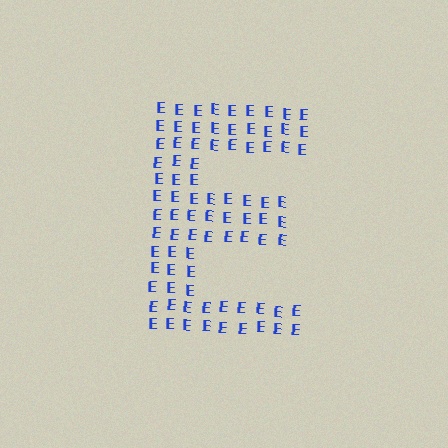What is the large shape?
The large shape is the letter E.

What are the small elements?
The small elements are letter E's.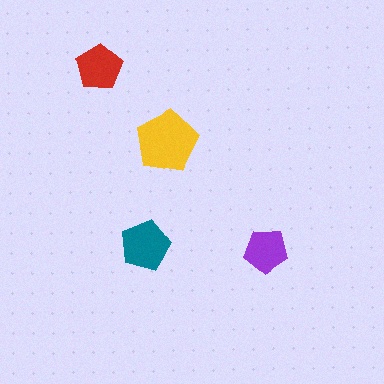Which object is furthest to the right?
The purple pentagon is rightmost.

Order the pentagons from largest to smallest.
the yellow one, the teal one, the red one, the purple one.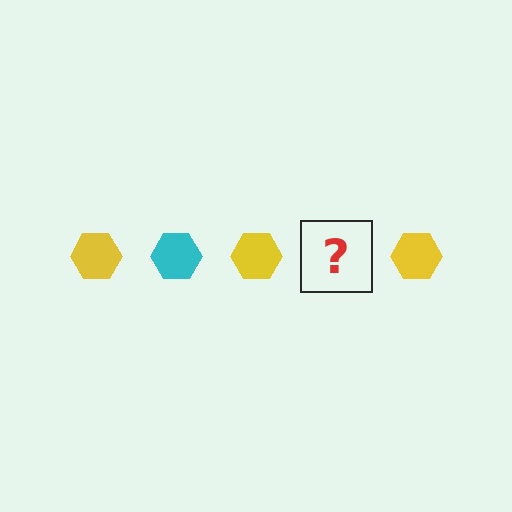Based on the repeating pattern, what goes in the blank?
The blank should be a cyan hexagon.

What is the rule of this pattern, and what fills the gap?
The rule is that the pattern cycles through yellow, cyan hexagons. The gap should be filled with a cyan hexagon.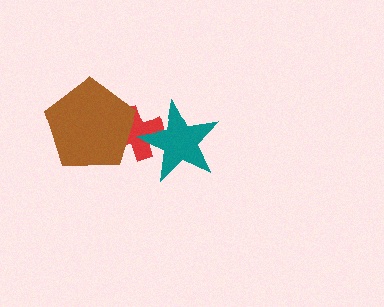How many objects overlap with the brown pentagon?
1 object overlaps with the brown pentagon.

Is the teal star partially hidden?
No, no other shape covers it.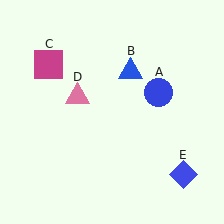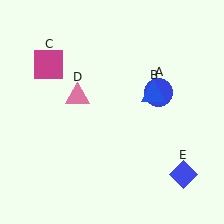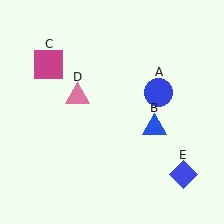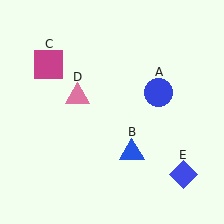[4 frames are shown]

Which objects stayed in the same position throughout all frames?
Blue circle (object A) and magenta square (object C) and pink triangle (object D) and blue diamond (object E) remained stationary.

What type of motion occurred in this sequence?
The blue triangle (object B) rotated clockwise around the center of the scene.